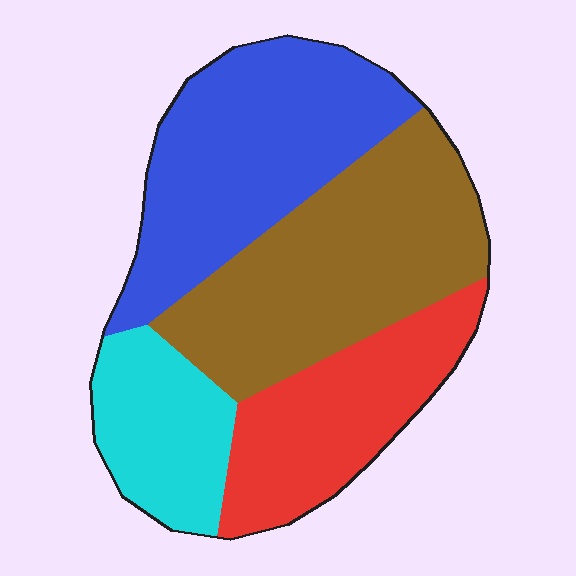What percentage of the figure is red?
Red covers 21% of the figure.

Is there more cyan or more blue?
Blue.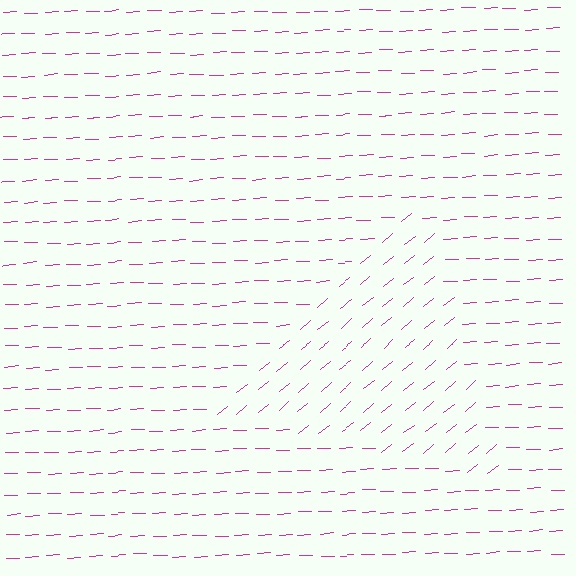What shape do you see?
I see a triangle.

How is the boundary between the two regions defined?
The boundary is defined purely by a change in line orientation (approximately 37 degrees difference). All lines are the same color and thickness.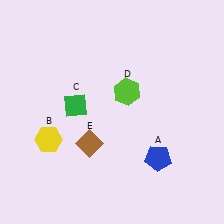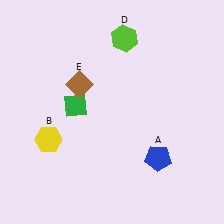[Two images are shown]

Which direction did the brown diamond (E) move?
The brown diamond (E) moved up.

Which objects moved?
The objects that moved are: the lime hexagon (D), the brown diamond (E).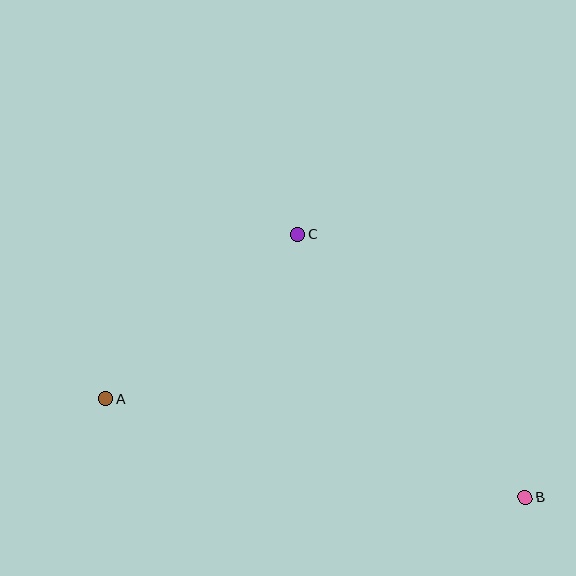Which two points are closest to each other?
Points A and C are closest to each other.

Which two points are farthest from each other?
Points A and B are farthest from each other.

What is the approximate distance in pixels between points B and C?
The distance between B and C is approximately 348 pixels.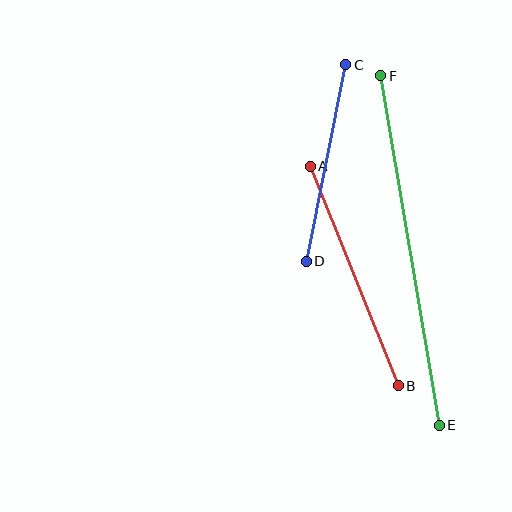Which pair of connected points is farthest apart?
Points E and F are farthest apart.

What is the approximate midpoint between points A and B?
The midpoint is at approximately (354, 276) pixels.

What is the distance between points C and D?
The distance is approximately 200 pixels.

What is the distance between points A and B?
The distance is approximately 237 pixels.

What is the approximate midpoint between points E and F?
The midpoint is at approximately (410, 250) pixels.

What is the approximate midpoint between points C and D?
The midpoint is at approximately (326, 163) pixels.